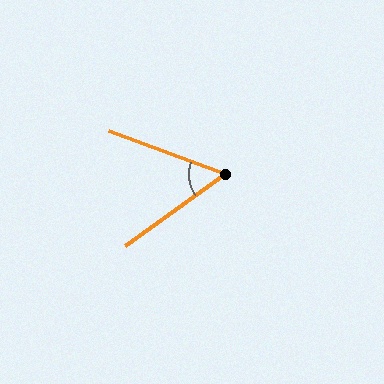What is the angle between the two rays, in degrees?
Approximately 56 degrees.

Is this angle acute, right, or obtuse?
It is acute.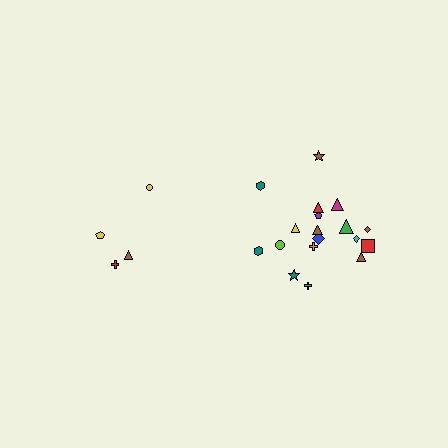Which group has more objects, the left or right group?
The right group.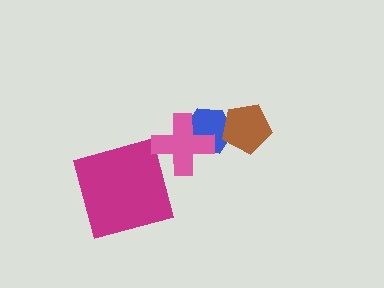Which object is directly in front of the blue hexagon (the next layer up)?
The brown pentagon is directly in front of the blue hexagon.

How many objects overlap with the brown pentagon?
1 object overlaps with the brown pentagon.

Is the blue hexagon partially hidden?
Yes, it is partially covered by another shape.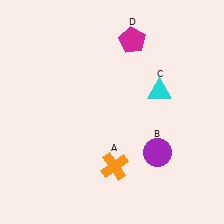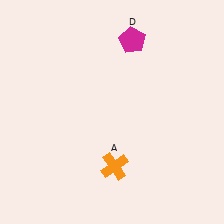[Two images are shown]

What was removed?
The cyan triangle (C), the purple circle (B) were removed in Image 2.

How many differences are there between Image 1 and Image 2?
There are 2 differences between the two images.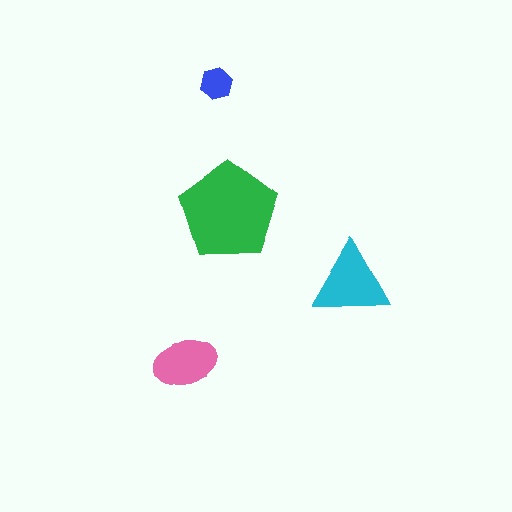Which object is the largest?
The green pentagon.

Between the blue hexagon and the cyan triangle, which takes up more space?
The cyan triangle.